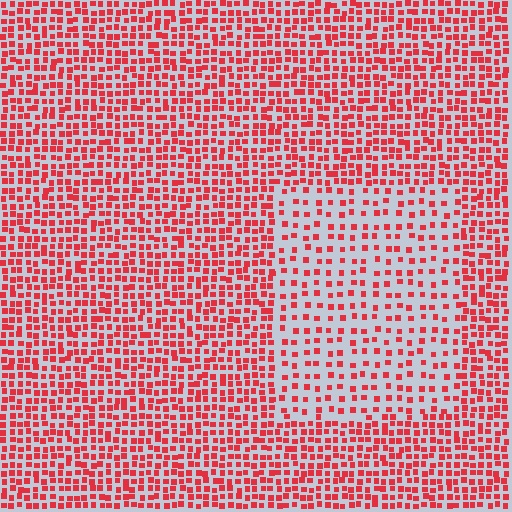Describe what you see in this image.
The image contains small red elements arranged at two different densities. A rectangle-shaped region is visible where the elements are less densely packed than the surrounding area.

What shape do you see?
I see a rectangle.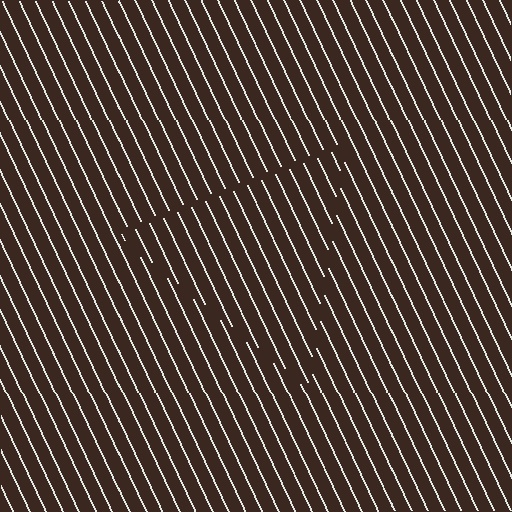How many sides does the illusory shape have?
3 sides — the line-ends trace a triangle.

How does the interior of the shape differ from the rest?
The interior of the shape contains the same grating, shifted by half a period — the contour is defined by the phase discontinuity where line-ends from the inner and outer gratings abut.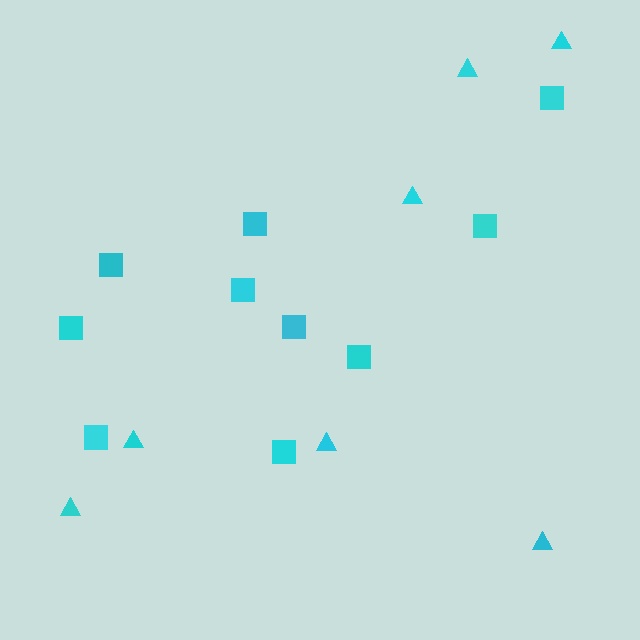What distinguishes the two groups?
There are 2 groups: one group of triangles (7) and one group of squares (10).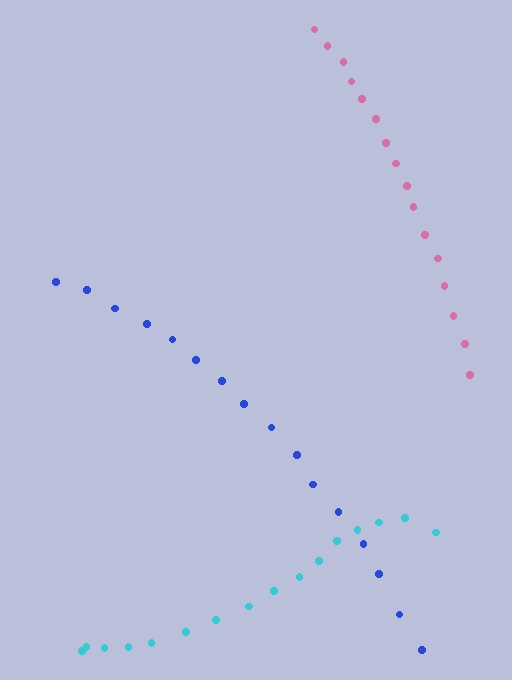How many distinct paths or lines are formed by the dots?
There are 3 distinct paths.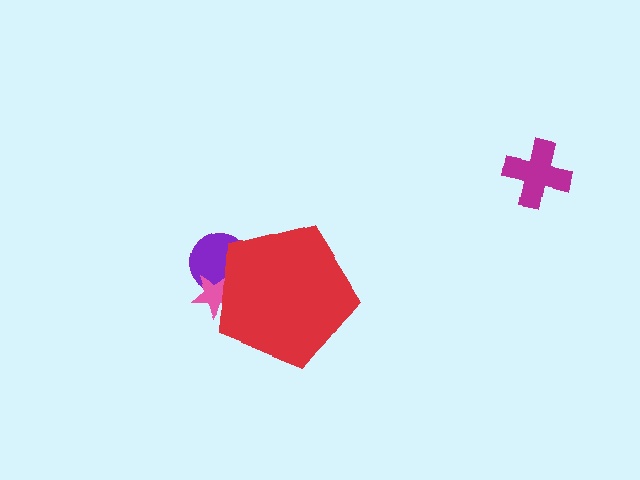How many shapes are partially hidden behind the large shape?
2 shapes are partially hidden.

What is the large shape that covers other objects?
A red pentagon.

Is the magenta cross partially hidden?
No, the magenta cross is fully visible.